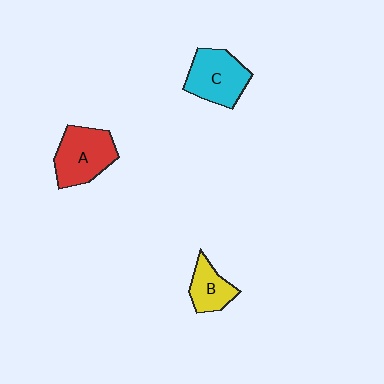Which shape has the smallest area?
Shape B (yellow).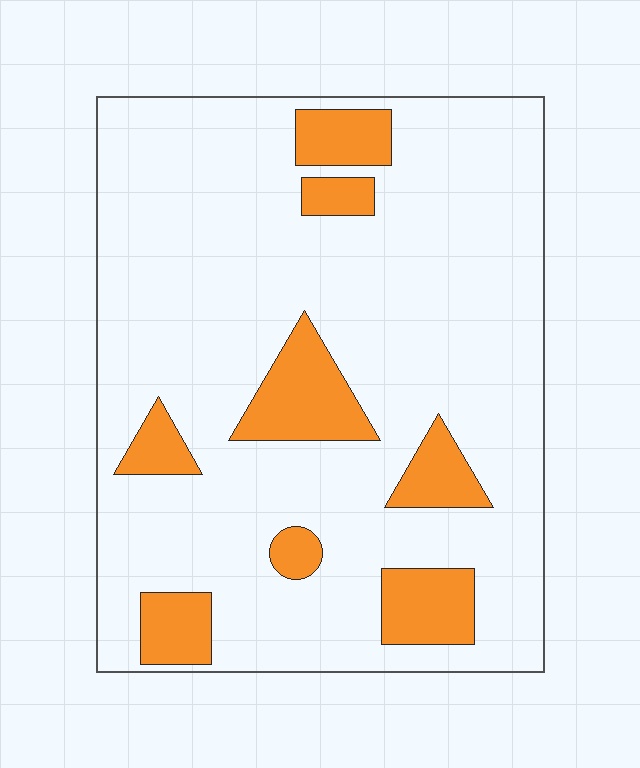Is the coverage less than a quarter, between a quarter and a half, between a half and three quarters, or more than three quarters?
Less than a quarter.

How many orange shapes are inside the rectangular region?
8.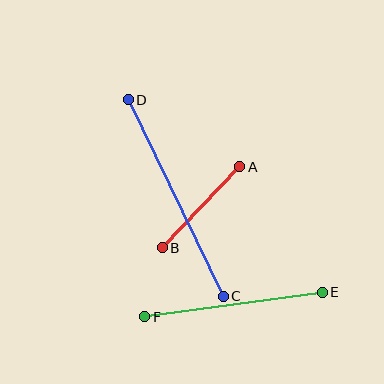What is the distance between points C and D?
The distance is approximately 219 pixels.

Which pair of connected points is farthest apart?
Points C and D are farthest apart.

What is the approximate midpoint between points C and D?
The midpoint is at approximately (176, 198) pixels.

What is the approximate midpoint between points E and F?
The midpoint is at approximately (233, 304) pixels.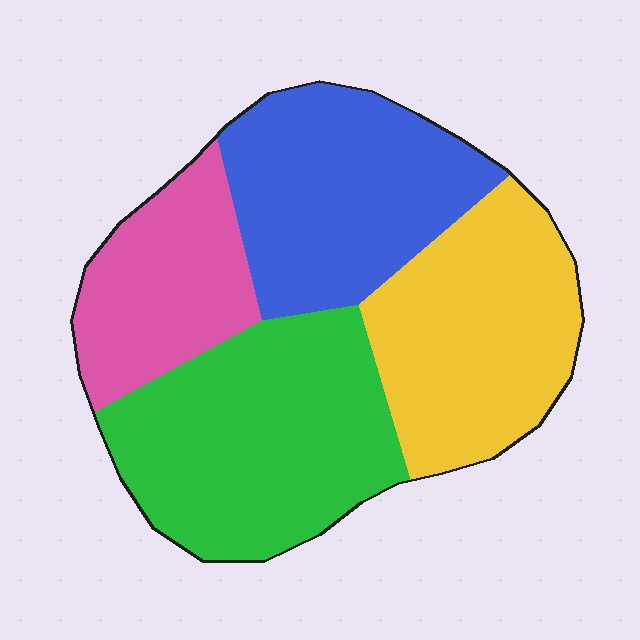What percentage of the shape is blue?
Blue takes up about one quarter (1/4) of the shape.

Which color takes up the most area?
Green, at roughly 30%.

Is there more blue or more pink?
Blue.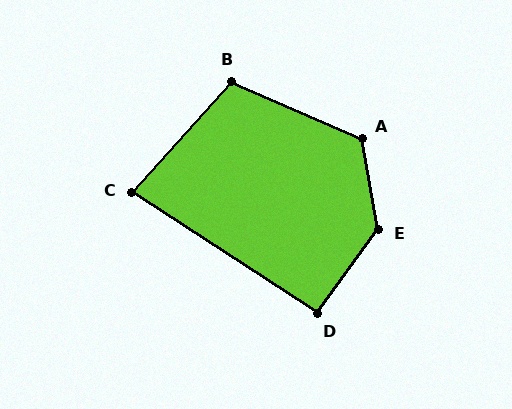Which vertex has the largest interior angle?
E, at approximately 134 degrees.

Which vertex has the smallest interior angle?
C, at approximately 81 degrees.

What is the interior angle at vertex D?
Approximately 93 degrees (approximately right).